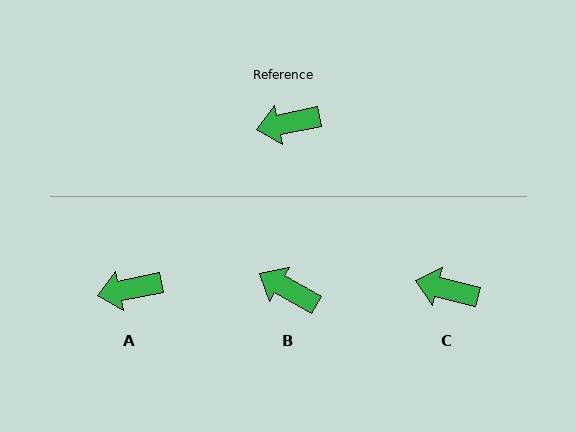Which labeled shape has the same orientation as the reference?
A.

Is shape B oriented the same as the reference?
No, it is off by about 41 degrees.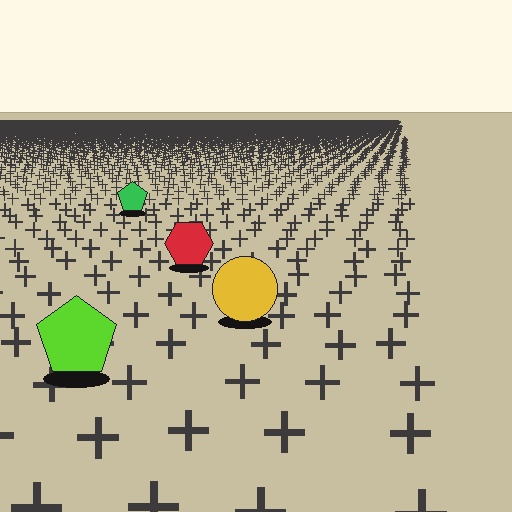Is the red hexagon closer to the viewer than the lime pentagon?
No. The lime pentagon is closer — you can tell from the texture gradient: the ground texture is coarser near it.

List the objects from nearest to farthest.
From nearest to farthest: the lime pentagon, the yellow circle, the red hexagon, the green pentagon.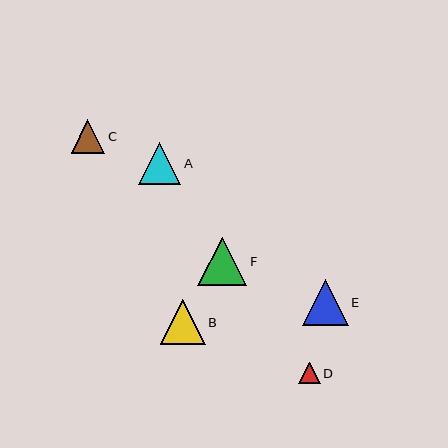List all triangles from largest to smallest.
From largest to smallest: F, E, B, A, C, D.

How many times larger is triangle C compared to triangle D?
Triangle C is approximately 1.6 times the size of triangle D.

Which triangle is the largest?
Triangle F is the largest with a size of approximately 49 pixels.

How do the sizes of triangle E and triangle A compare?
Triangle E and triangle A are approximately the same size.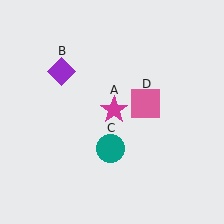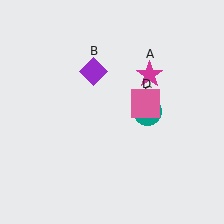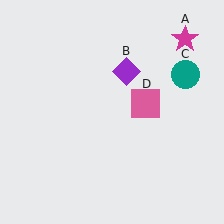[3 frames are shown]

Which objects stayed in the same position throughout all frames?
Pink square (object D) remained stationary.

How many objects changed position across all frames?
3 objects changed position: magenta star (object A), purple diamond (object B), teal circle (object C).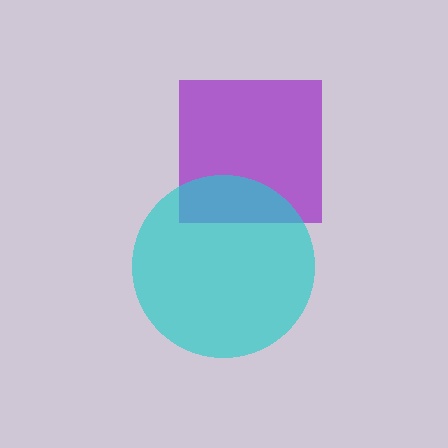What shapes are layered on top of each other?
The layered shapes are: a purple square, a cyan circle.